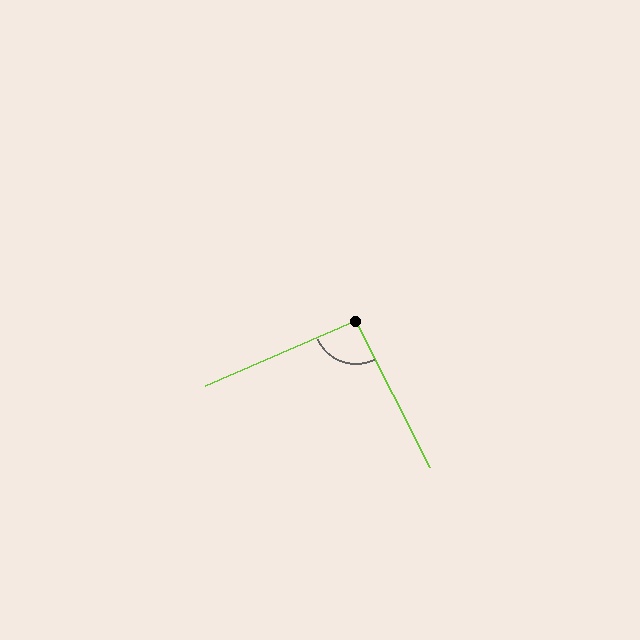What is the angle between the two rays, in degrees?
Approximately 93 degrees.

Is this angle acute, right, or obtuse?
It is approximately a right angle.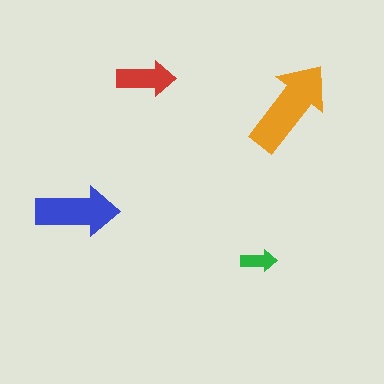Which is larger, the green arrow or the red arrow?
The red one.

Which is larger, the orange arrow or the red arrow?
The orange one.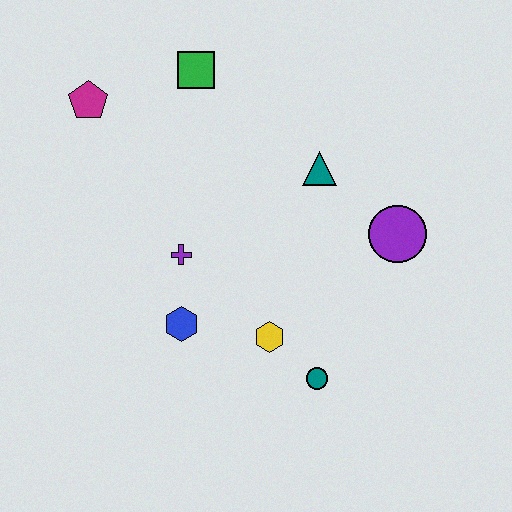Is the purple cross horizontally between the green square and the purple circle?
No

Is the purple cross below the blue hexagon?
No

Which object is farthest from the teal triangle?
The magenta pentagon is farthest from the teal triangle.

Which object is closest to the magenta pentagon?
The green square is closest to the magenta pentagon.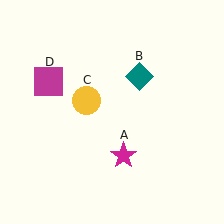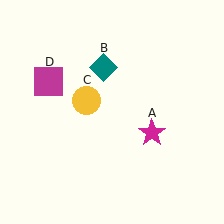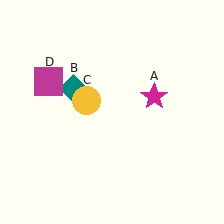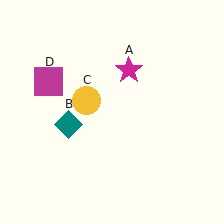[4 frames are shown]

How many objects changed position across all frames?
2 objects changed position: magenta star (object A), teal diamond (object B).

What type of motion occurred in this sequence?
The magenta star (object A), teal diamond (object B) rotated counterclockwise around the center of the scene.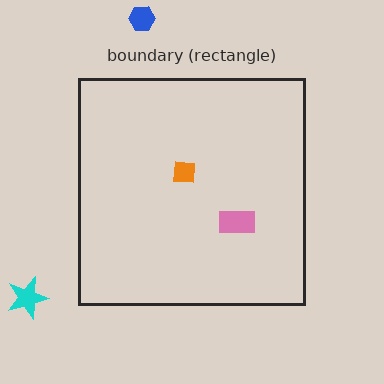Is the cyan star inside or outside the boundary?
Outside.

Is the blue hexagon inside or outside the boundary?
Outside.